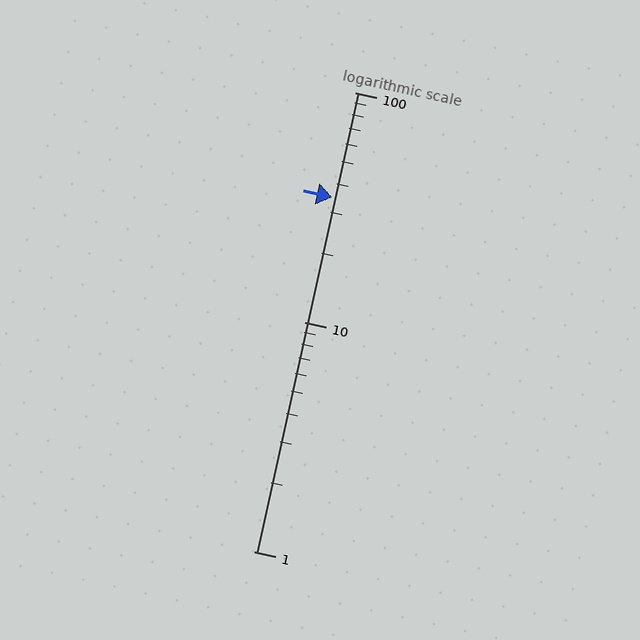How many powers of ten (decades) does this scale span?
The scale spans 2 decades, from 1 to 100.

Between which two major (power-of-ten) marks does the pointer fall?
The pointer is between 10 and 100.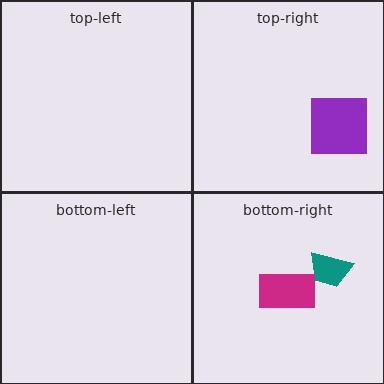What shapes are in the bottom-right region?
The teal trapezoid, the magenta rectangle.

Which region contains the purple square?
The top-right region.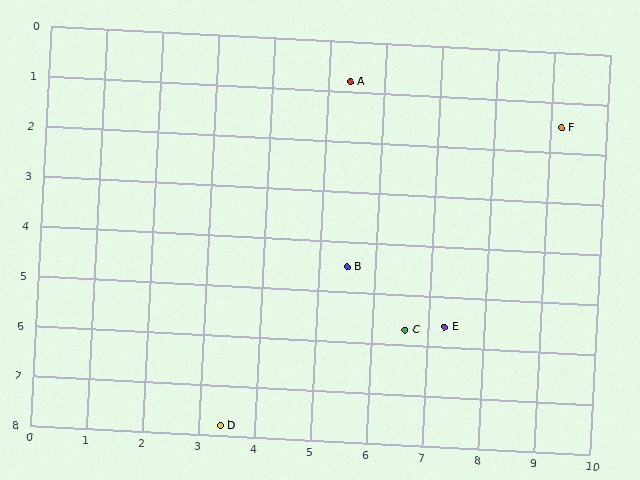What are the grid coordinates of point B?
Point B is at approximately (5.5, 4.5).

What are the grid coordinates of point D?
Point D is at approximately (3.4, 7.8).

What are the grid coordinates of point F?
Point F is at approximately (9.2, 1.5).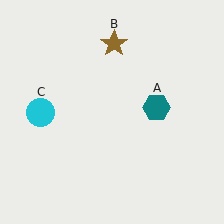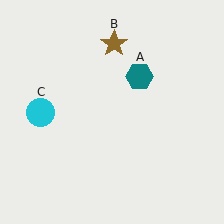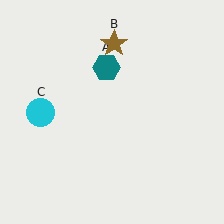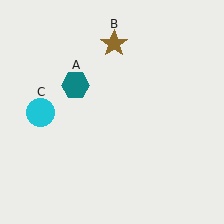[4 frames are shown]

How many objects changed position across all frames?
1 object changed position: teal hexagon (object A).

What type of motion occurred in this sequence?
The teal hexagon (object A) rotated counterclockwise around the center of the scene.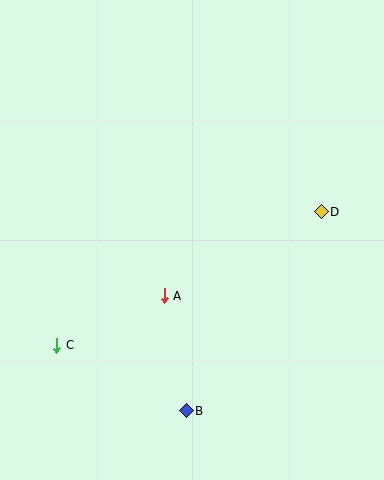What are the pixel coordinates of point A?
Point A is at (164, 296).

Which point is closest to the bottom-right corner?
Point B is closest to the bottom-right corner.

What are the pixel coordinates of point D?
Point D is at (321, 212).